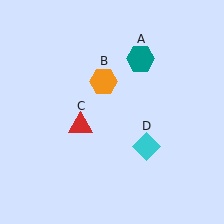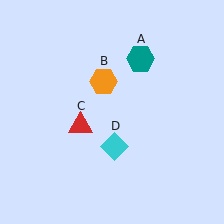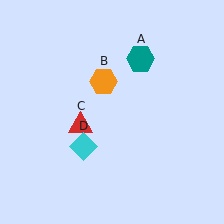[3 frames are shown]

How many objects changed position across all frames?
1 object changed position: cyan diamond (object D).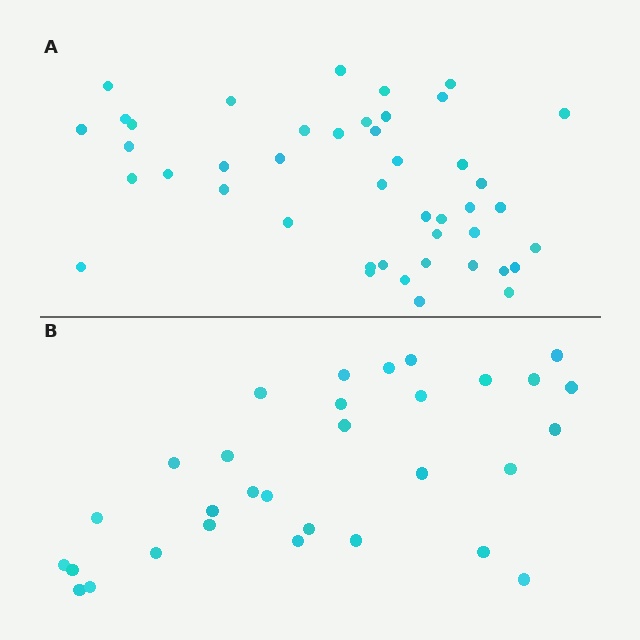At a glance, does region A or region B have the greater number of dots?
Region A (the top region) has more dots.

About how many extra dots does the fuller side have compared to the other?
Region A has approximately 15 more dots than region B.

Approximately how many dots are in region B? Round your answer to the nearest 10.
About 30 dots. (The exact count is 31, which rounds to 30.)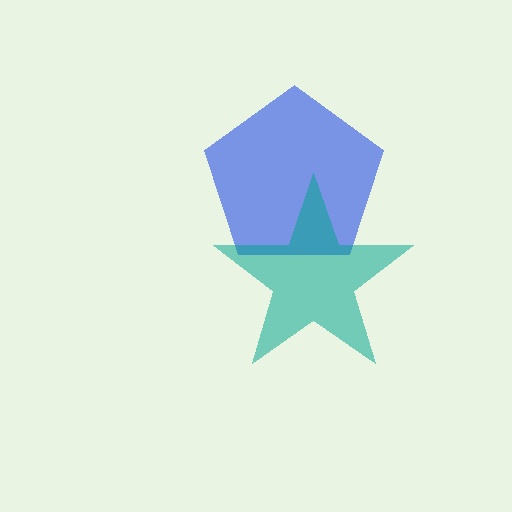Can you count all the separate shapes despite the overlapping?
Yes, there are 2 separate shapes.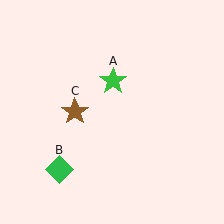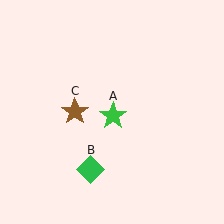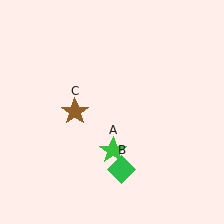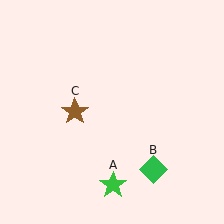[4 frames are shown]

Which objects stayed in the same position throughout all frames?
Brown star (object C) remained stationary.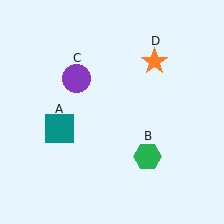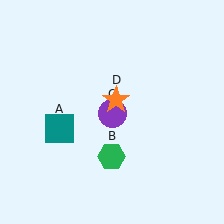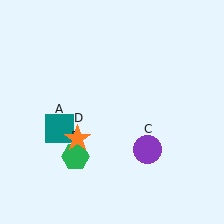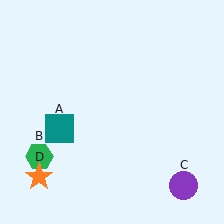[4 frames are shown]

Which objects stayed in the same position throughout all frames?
Teal square (object A) remained stationary.